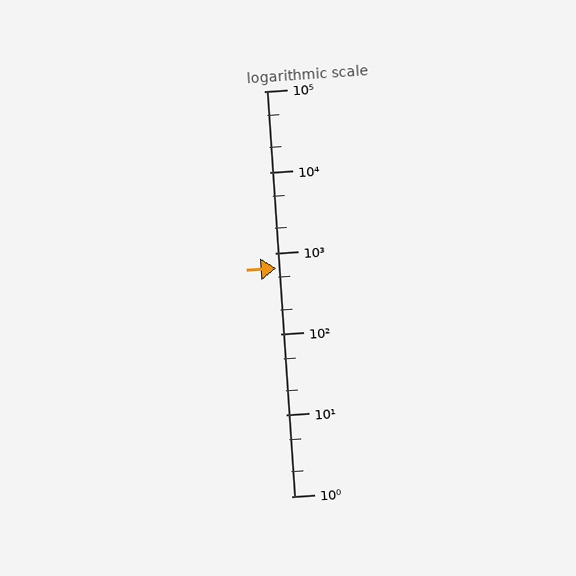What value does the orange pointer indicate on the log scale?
The pointer indicates approximately 660.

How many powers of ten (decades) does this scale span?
The scale spans 5 decades, from 1 to 100000.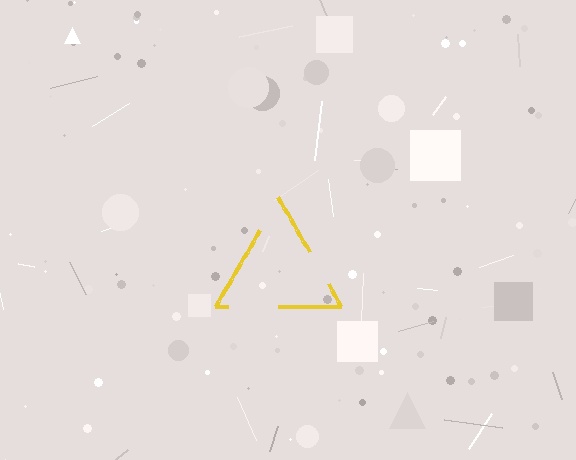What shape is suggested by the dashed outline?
The dashed outline suggests a triangle.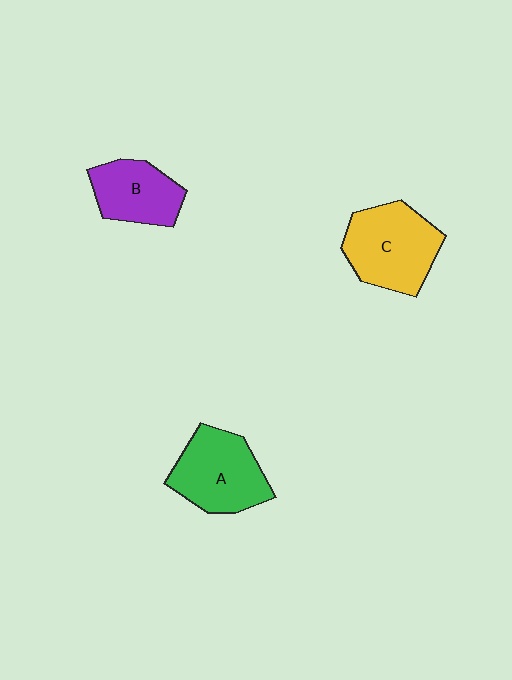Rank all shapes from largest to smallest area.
From largest to smallest: C (yellow), A (green), B (purple).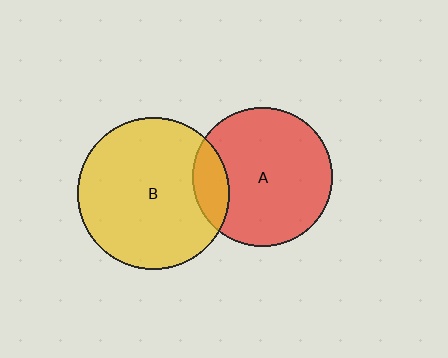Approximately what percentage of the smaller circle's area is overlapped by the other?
Approximately 15%.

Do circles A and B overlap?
Yes.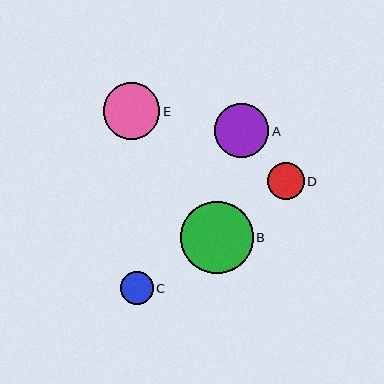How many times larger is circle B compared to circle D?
Circle B is approximately 2.0 times the size of circle D.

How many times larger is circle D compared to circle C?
Circle D is approximately 1.1 times the size of circle C.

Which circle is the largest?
Circle B is the largest with a size of approximately 73 pixels.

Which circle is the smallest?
Circle C is the smallest with a size of approximately 33 pixels.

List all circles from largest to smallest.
From largest to smallest: B, E, A, D, C.